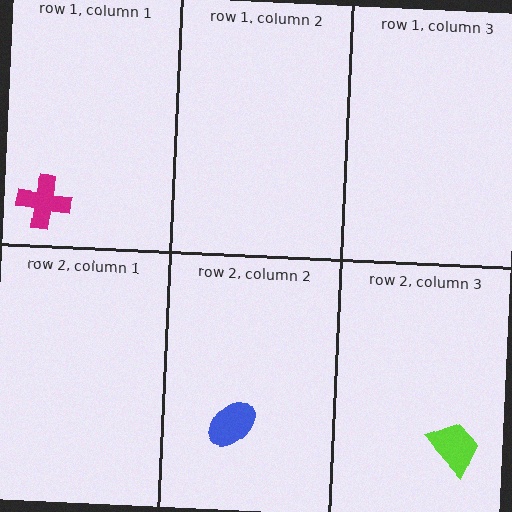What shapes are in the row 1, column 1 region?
The magenta cross.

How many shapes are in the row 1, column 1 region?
1.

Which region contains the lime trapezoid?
The row 2, column 3 region.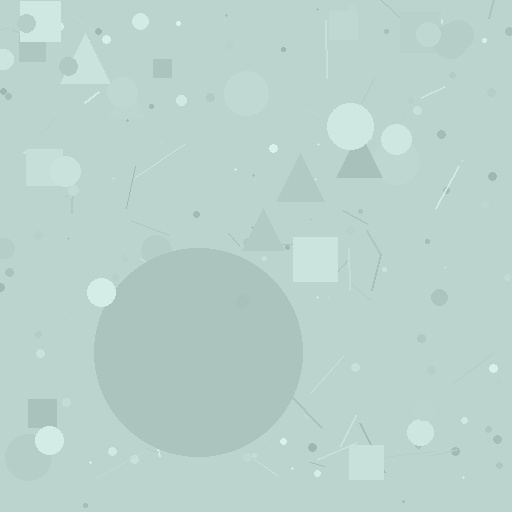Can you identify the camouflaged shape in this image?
The camouflaged shape is a circle.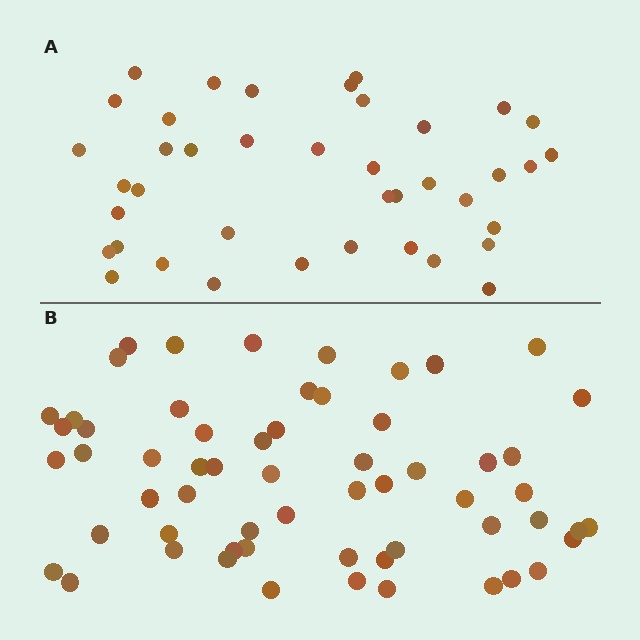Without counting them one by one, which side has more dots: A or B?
Region B (the bottom region) has more dots.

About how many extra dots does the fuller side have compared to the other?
Region B has approximately 20 more dots than region A.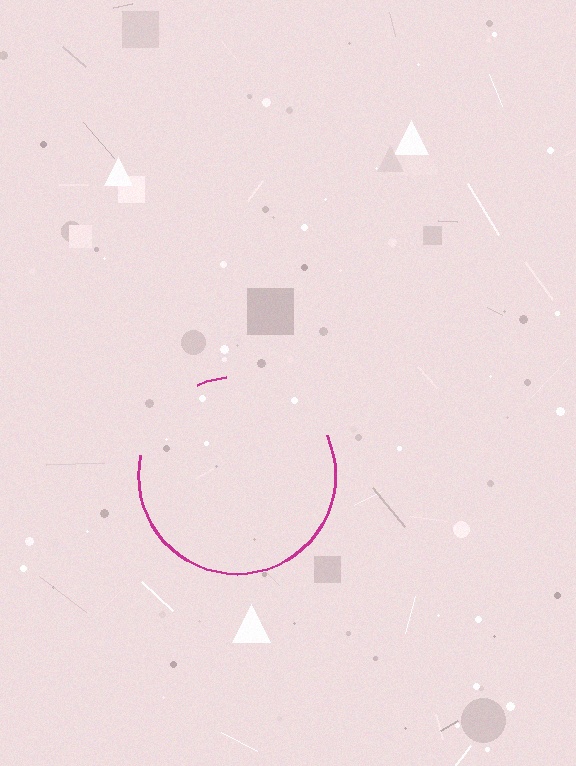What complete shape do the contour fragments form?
The contour fragments form a circle.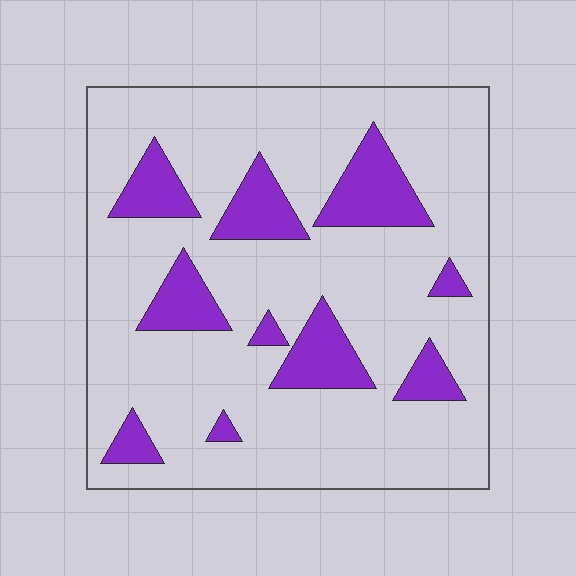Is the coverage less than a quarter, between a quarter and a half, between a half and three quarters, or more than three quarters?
Less than a quarter.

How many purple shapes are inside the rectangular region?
10.